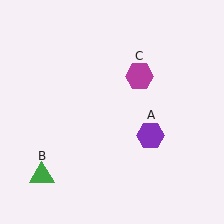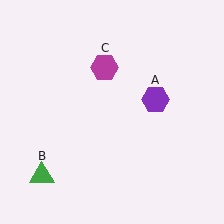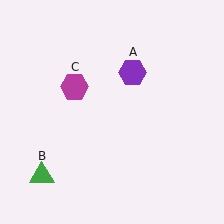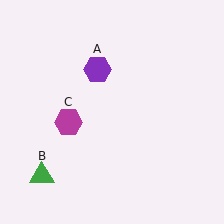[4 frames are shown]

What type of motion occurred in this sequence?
The purple hexagon (object A), magenta hexagon (object C) rotated counterclockwise around the center of the scene.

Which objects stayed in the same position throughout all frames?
Green triangle (object B) remained stationary.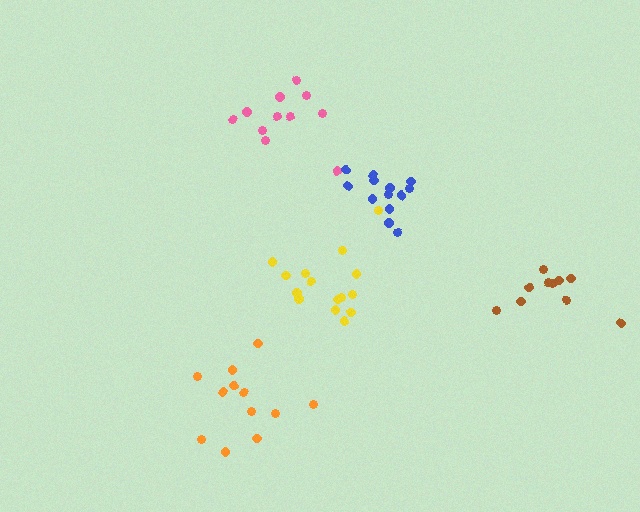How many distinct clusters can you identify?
There are 5 distinct clusters.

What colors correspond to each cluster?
The clusters are colored: orange, yellow, pink, brown, blue.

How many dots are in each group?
Group 1: 12 dots, Group 2: 15 dots, Group 3: 11 dots, Group 4: 10 dots, Group 5: 13 dots (61 total).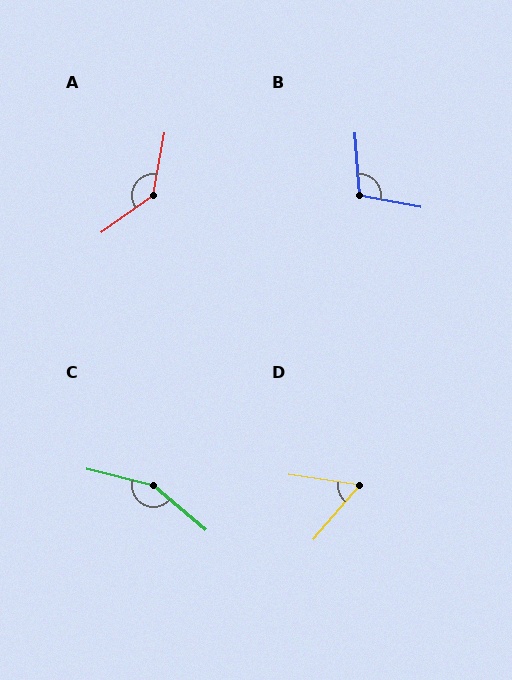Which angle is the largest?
C, at approximately 154 degrees.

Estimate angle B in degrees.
Approximately 105 degrees.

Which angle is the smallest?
D, at approximately 58 degrees.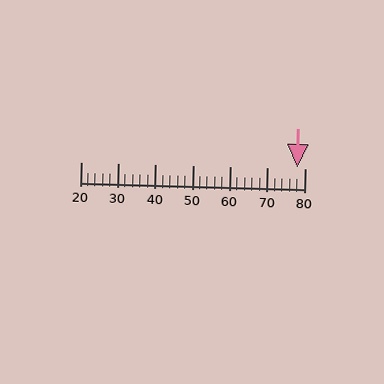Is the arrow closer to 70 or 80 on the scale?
The arrow is closer to 80.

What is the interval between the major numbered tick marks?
The major tick marks are spaced 10 units apart.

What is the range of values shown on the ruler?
The ruler shows values from 20 to 80.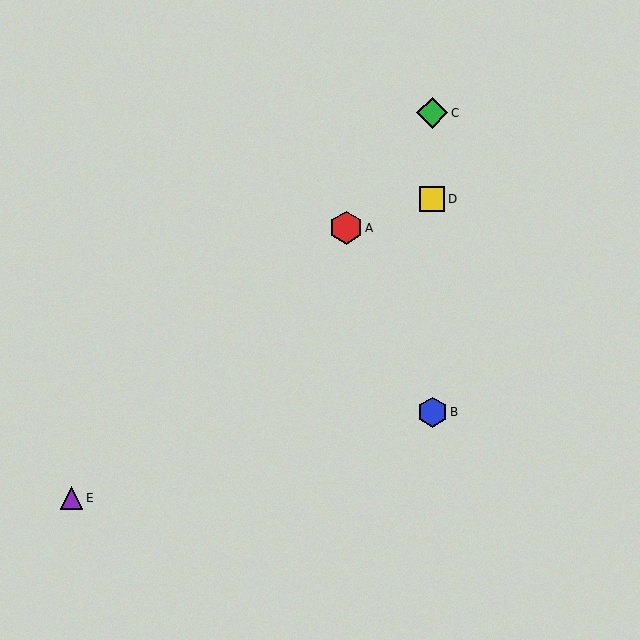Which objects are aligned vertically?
Objects B, C, D are aligned vertically.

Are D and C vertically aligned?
Yes, both are at x≈432.